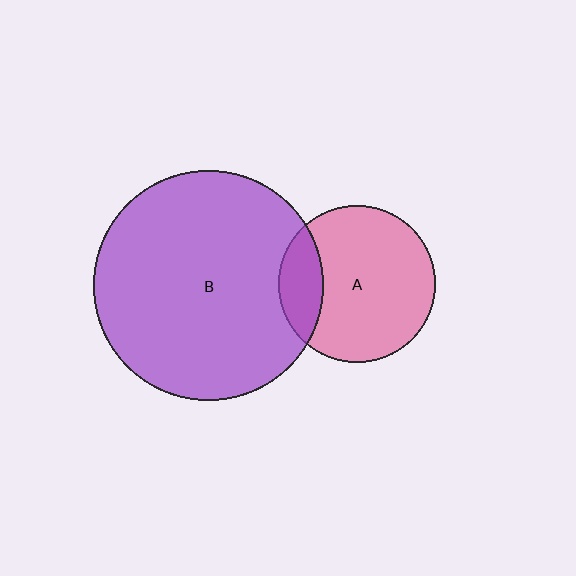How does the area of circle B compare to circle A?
Approximately 2.1 times.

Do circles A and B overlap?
Yes.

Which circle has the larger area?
Circle B (purple).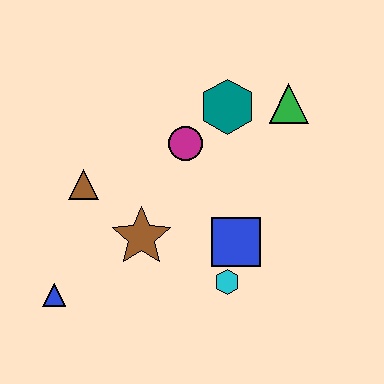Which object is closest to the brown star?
The brown triangle is closest to the brown star.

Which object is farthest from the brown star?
The green triangle is farthest from the brown star.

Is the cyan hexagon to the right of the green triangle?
No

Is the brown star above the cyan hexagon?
Yes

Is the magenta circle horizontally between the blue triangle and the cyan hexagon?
Yes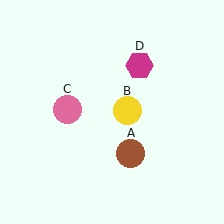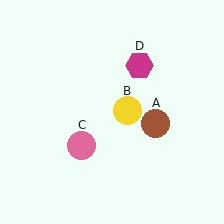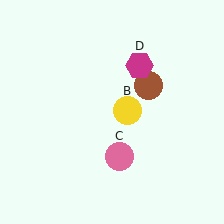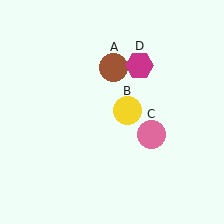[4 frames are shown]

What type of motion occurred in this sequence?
The brown circle (object A), pink circle (object C) rotated counterclockwise around the center of the scene.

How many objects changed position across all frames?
2 objects changed position: brown circle (object A), pink circle (object C).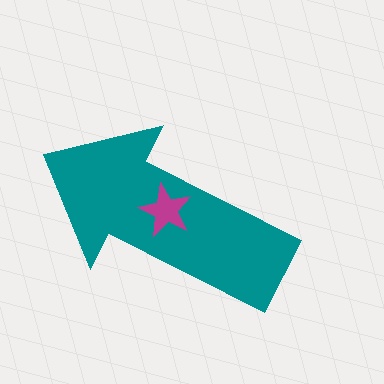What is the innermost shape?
The magenta star.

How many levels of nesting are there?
2.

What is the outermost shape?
The teal arrow.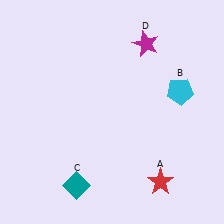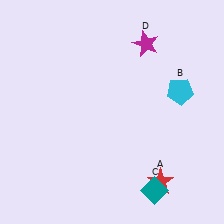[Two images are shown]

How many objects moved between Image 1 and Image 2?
1 object moved between the two images.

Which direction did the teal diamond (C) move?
The teal diamond (C) moved right.